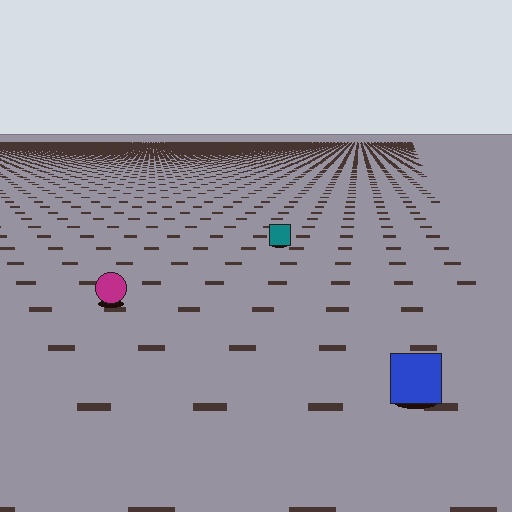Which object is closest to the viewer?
The blue square is closest. The texture marks near it are larger and more spread out.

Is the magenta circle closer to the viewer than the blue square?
No. The blue square is closer — you can tell from the texture gradient: the ground texture is coarser near it.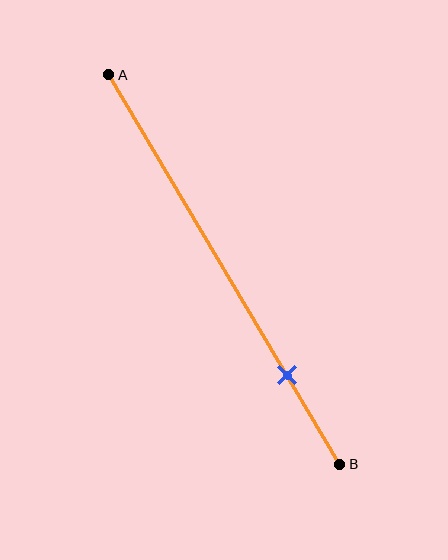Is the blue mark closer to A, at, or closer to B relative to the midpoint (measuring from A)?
The blue mark is closer to point B than the midpoint of segment AB.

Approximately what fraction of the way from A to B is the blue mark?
The blue mark is approximately 75% of the way from A to B.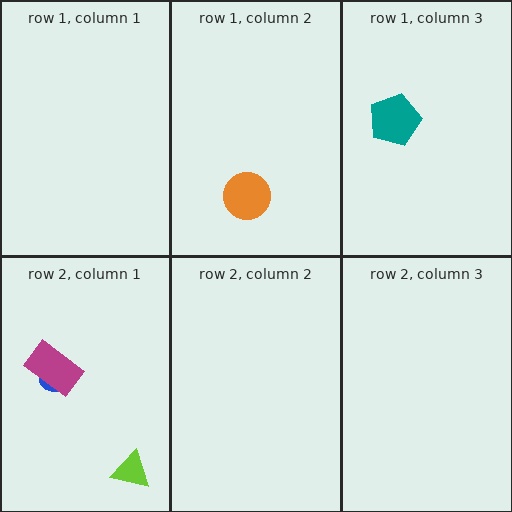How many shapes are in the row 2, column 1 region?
3.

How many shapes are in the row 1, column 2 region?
1.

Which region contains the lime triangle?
The row 2, column 1 region.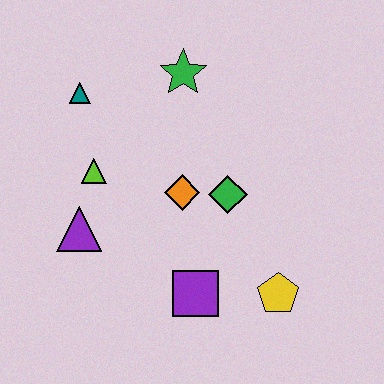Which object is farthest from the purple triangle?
The yellow pentagon is farthest from the purple triangle.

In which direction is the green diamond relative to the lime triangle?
The green diamond is to the right of the lime triangle.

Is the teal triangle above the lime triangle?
Yes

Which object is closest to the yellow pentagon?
The purple square is closest to the yellow pentagon.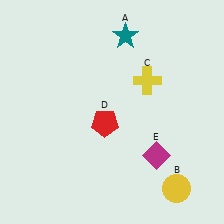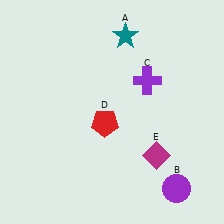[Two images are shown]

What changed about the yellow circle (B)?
In Image 1, B is yellow. In Image 2, it changed to purple.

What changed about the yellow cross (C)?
In Image 1, C is yellow. In Image 2, it changed to purple.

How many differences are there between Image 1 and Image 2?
There are 2 differences between the two images.